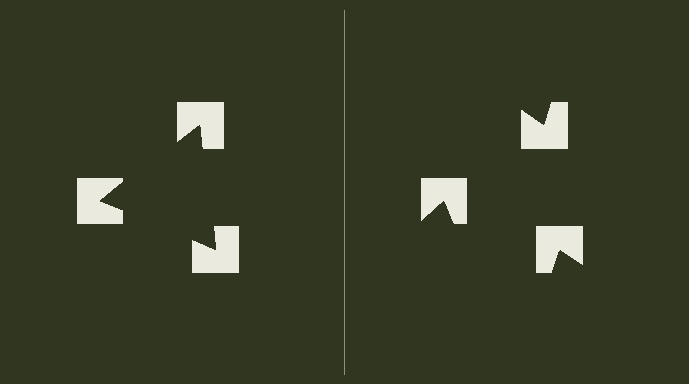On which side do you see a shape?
An illusory triangle appears on the left side. On the right side the wedge cuts are rotated, so no coherent shape forms.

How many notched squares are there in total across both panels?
6 — 3 on each side.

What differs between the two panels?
The notched squares are positioned identically on both sides; only the wedge orientations differ. On the left they align to a triangle; on the right they are misaligned.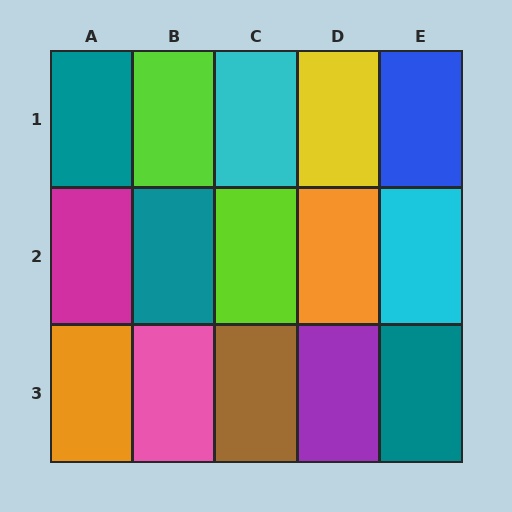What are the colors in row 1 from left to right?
Teal, lime, cyan, yellow, blue.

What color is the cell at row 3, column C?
Brown.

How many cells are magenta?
1 cell is magenta.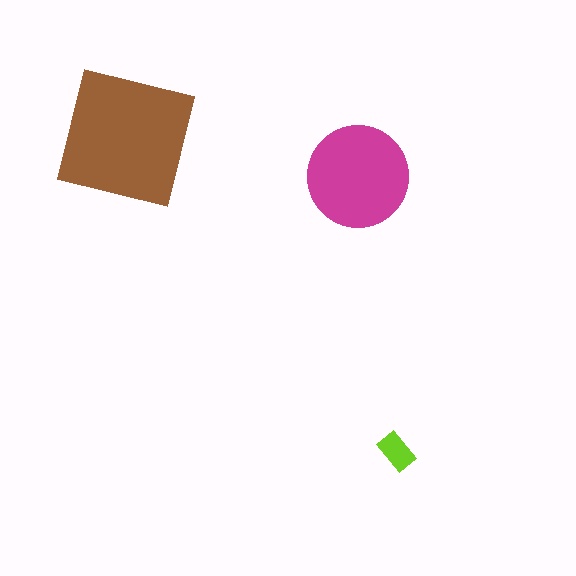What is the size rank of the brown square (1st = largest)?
1st.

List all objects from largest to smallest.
The brown square, the magenta circle, the lime rectangle.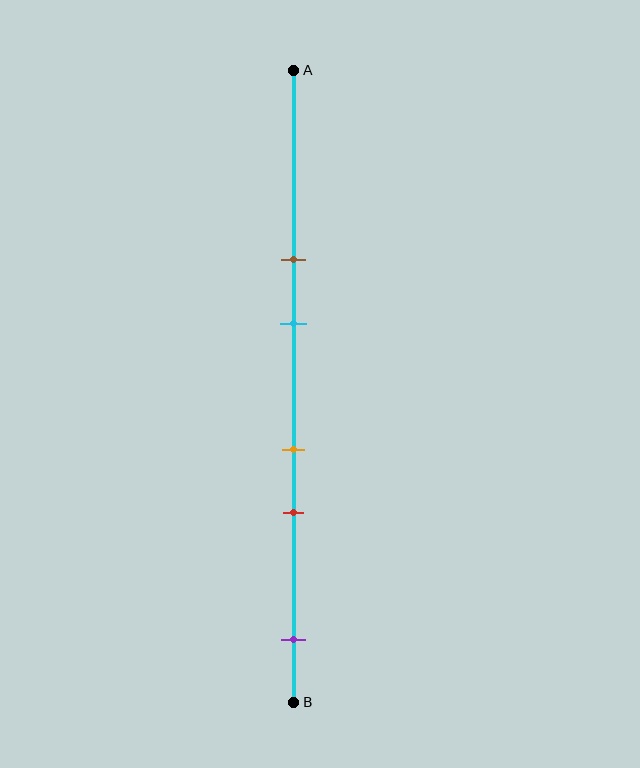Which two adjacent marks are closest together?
The orange and red marks are the closest adjacent pair.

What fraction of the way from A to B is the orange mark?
The orange mark is approximately 60% (0.6) of the way from A to B.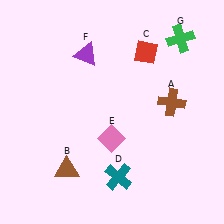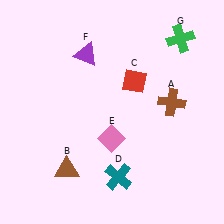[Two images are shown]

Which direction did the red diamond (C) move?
The red diamond (C) moved down.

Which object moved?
The red diamond (C) moved down.